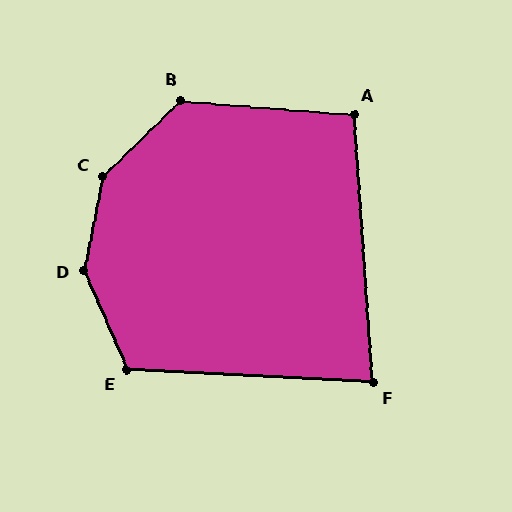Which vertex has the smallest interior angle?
F, at approximately 83 degrees.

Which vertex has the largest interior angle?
D, at approximately 146 degrees.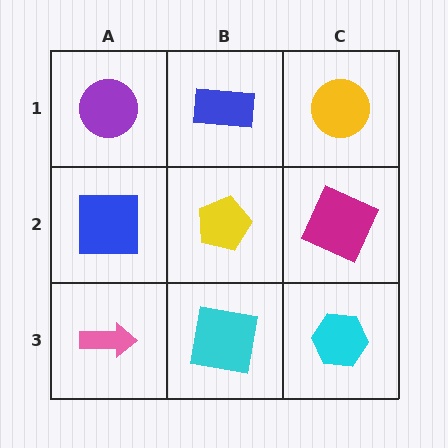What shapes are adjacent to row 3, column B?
A yellow pentagon (row 2, column B), a pink arrow (row 3, column A), a cyan hexagon (row 3, column C).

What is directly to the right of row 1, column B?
A yellow circle.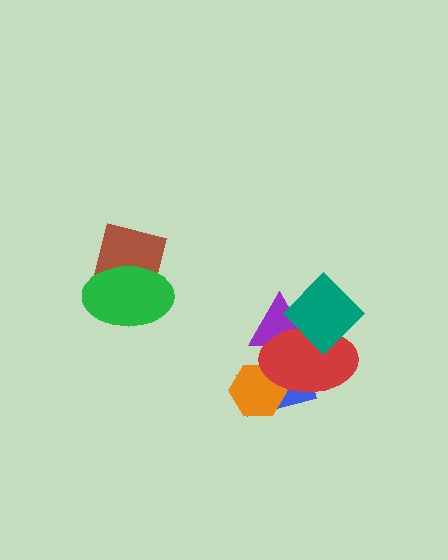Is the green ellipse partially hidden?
No, no other shape covers it.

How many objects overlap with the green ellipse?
1 object overlaps with the green ellipse.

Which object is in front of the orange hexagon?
The red ellipse is in front of the orange hexagon.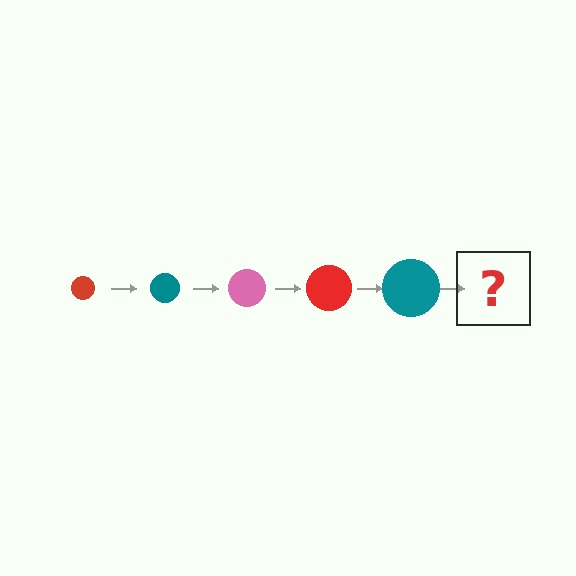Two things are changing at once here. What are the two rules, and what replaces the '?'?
The two rules are that the circle grows larger each step and the color cycles through red, teal, and pink. The '?' should be a pink circle, larger than the previous one.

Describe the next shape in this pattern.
It should be a pink circle, larger than the previous one.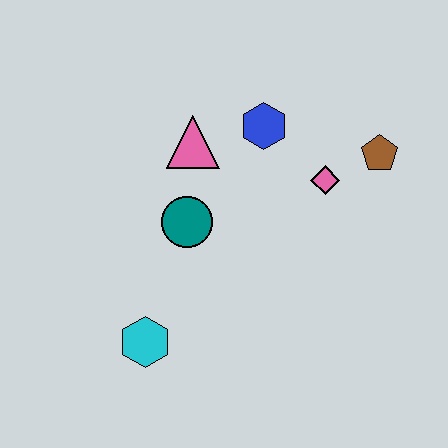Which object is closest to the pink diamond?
The brown pentagon is closest to the pink diamond.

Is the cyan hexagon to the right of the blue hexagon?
No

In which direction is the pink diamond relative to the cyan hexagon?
The pink diamond is to the right of the cyan hexagon.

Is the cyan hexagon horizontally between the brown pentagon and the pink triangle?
No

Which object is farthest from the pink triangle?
The cyan hexagon is farthest from the pink triangle.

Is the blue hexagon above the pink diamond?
Yes